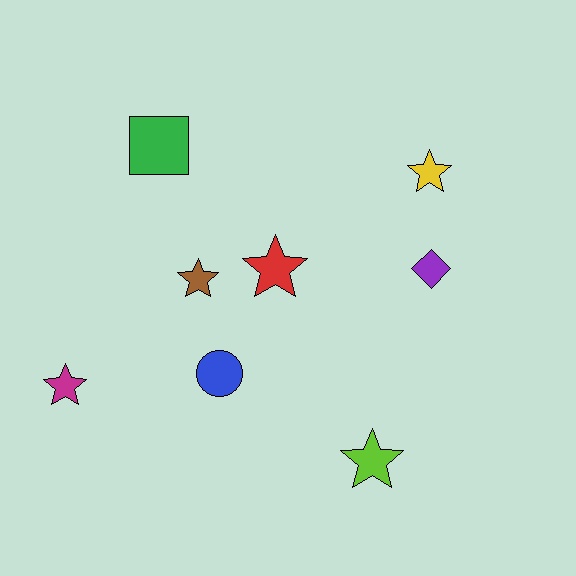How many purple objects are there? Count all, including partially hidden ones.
There is 1 purple object.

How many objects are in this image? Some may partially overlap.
There are 8 objects.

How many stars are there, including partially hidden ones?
There are 5 stars.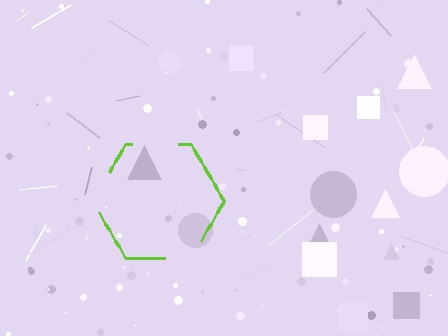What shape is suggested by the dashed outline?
The dashed outline suggests a hexagon.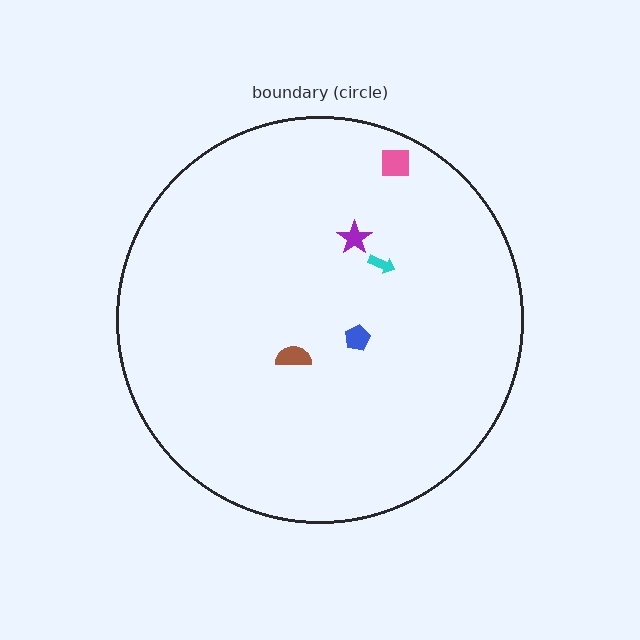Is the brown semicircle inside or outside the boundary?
Inside.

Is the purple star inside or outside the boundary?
Inside.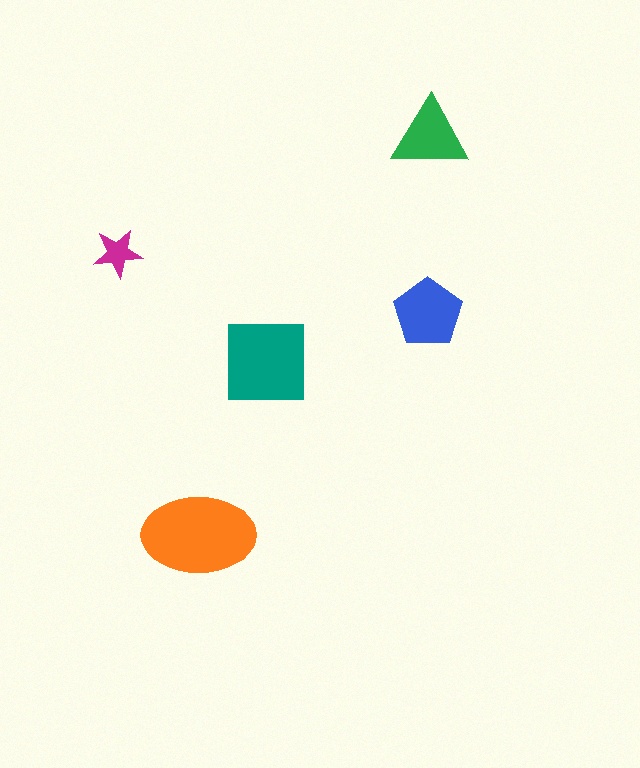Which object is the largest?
The orange ellipse.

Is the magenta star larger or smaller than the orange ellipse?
Smaller.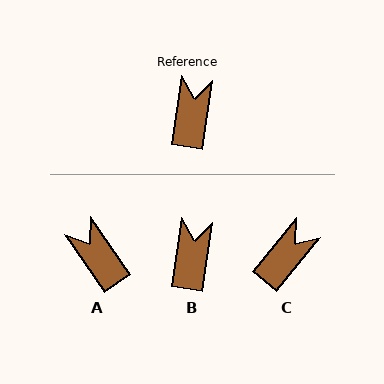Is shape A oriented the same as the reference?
No, it is off by about 44 degrees.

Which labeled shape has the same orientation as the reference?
B.